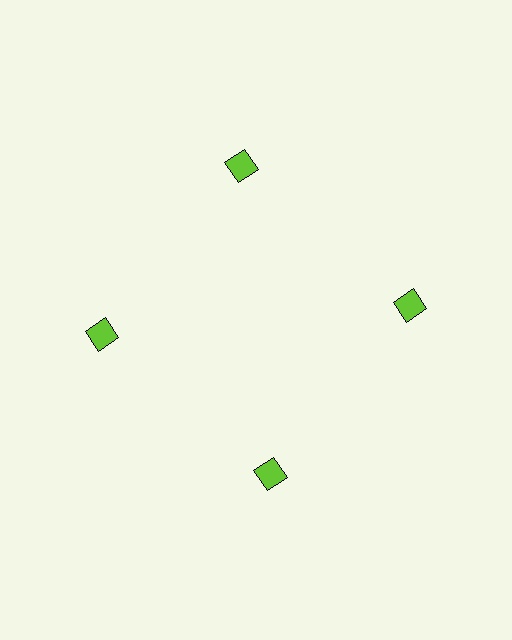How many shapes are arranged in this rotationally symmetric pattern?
There are 4 shapes, arranged in 4 groups of 1.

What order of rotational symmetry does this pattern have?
This pattern has 4-fold rotational symmetry.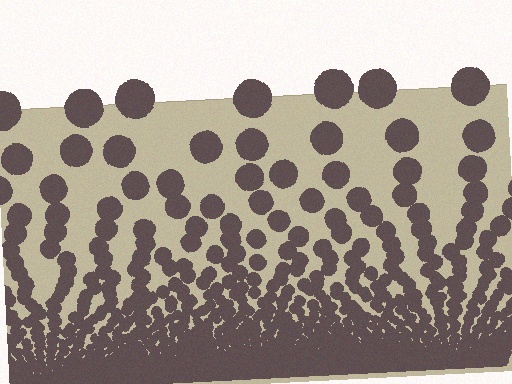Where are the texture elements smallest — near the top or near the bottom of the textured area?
Near the bottom.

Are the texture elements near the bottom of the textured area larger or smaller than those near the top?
Smaller. The gradient is inverted — elements near the bottom are smaller and denser.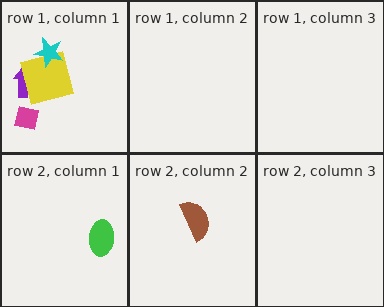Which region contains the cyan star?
The row 1, column 1 region.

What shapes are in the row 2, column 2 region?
The brown semicircle.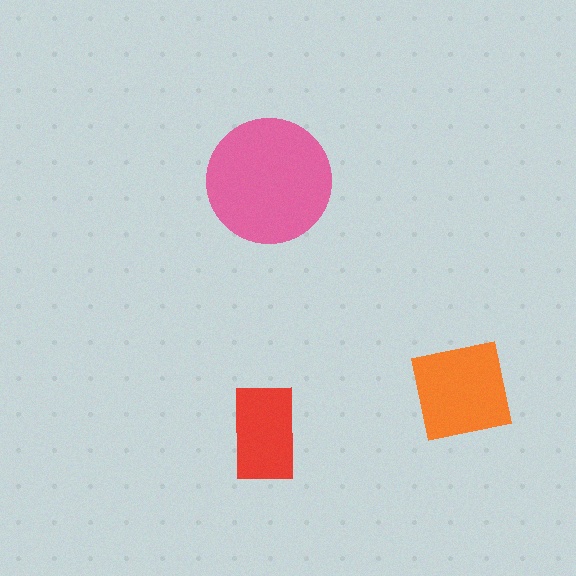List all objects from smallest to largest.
The red rectangle, the orange square, the pink circle.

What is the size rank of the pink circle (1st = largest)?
1st.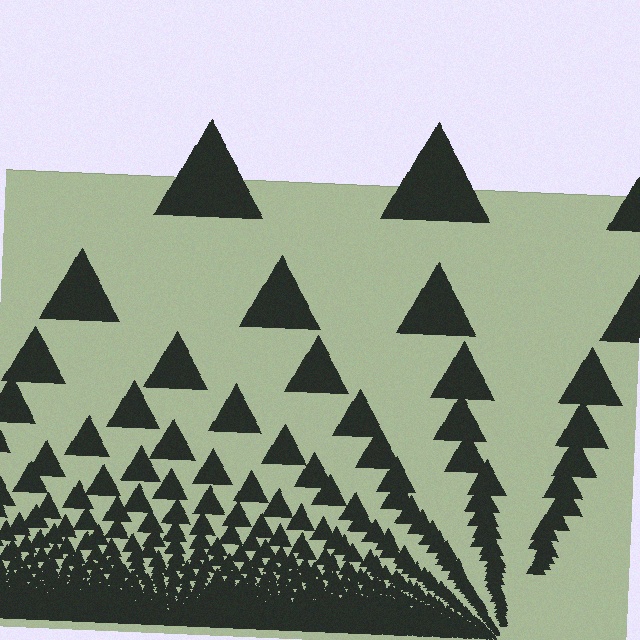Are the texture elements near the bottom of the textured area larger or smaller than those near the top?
Smaller. The gradient is inverted — elements near the bottom are smaller and denser.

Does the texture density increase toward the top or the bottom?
Density increases toward the bottom.